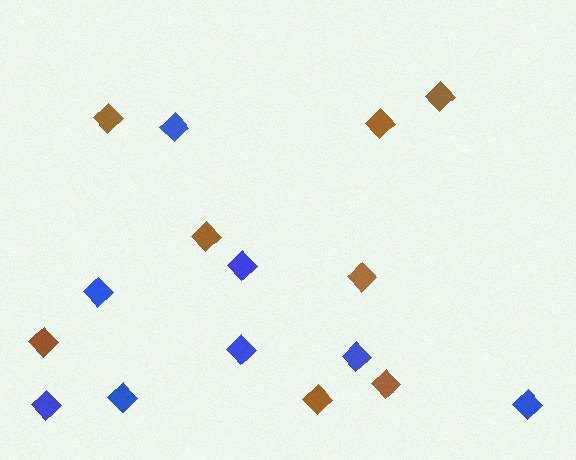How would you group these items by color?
There are 2 groups: one group of brown diamonds (8) and one group of blue diamonds (8).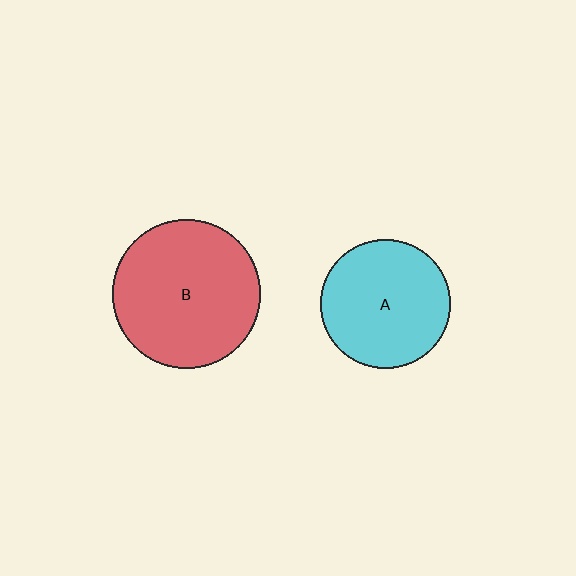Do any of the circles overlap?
No, none of the circles overlap.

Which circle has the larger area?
Circle B (red).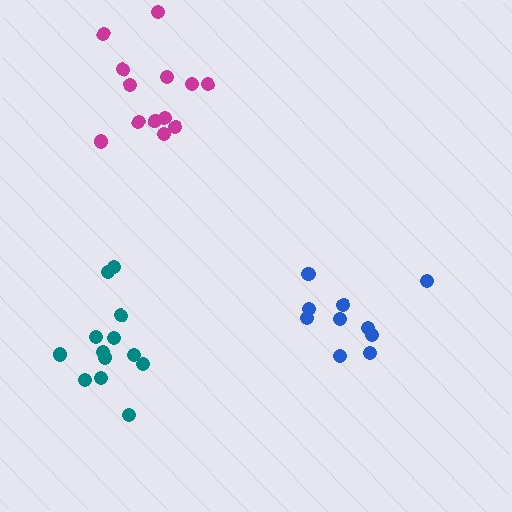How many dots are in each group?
Group 1: 13 dots, Group 2: 13 dots, Group 3: 10 dots (36 total).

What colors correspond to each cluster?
The clusters are colored: teal, magenta, blue.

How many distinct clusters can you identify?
There are 3 distinct clusters.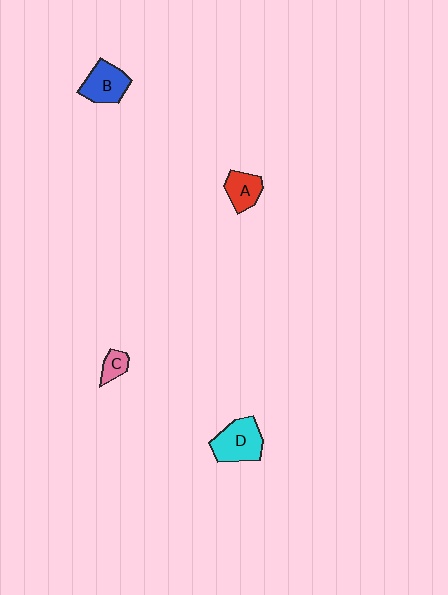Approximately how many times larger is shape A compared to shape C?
Approximately 1.7 times.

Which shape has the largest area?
Shape D (cyan).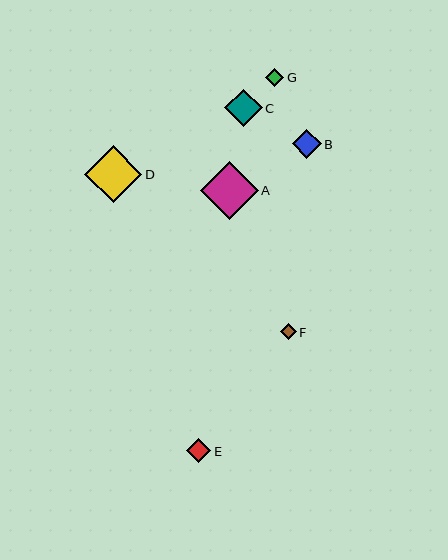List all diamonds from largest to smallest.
From largest to smallest: A, D, C, B, E, G, F.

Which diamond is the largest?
Diamond A is the largest with a size of approximately 58 pixels.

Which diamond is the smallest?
Diamond F is the smallest with a size of approximately 15 pixels.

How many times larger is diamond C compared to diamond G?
Diamond C is approximately 2.1 times the size of diamond G.